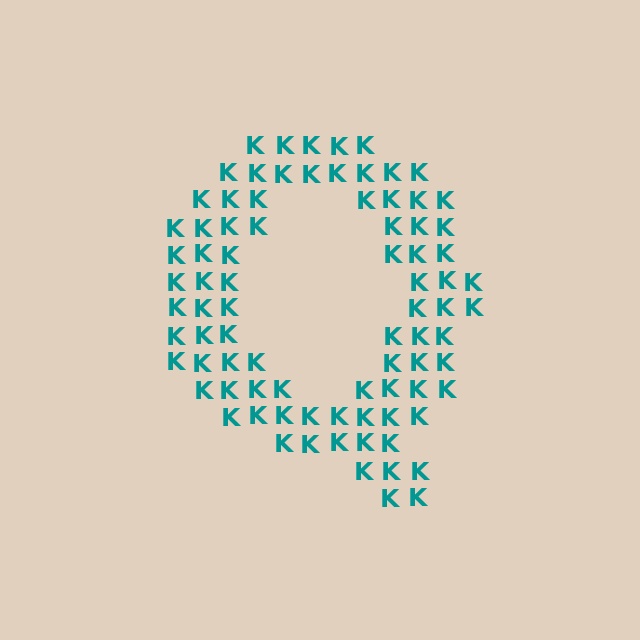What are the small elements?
The small elements are letter K's.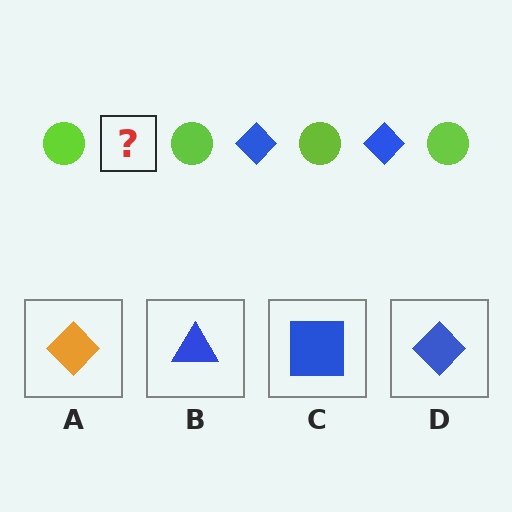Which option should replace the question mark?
Option D.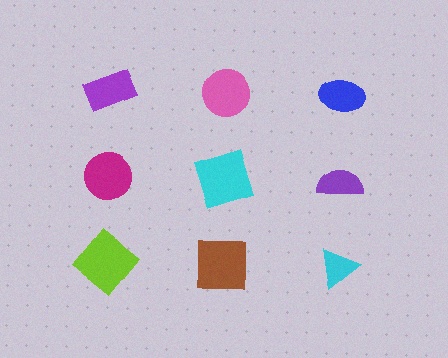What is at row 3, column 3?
A cyan triangle.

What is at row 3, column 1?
A lime diamond.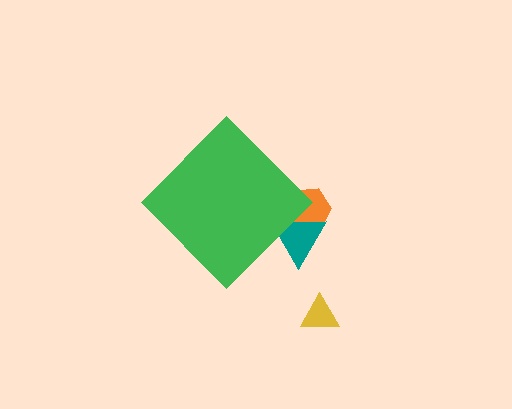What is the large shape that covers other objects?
A green diamond.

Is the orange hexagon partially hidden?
Yes, the orange hexagon is partially hidden behind the green diamond.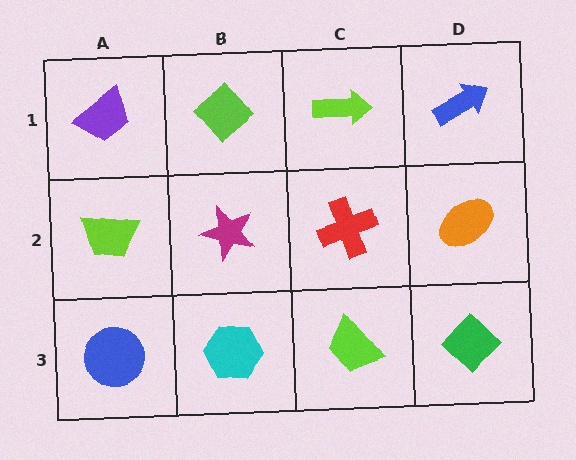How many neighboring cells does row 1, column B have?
3.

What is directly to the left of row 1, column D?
A lime arrow.